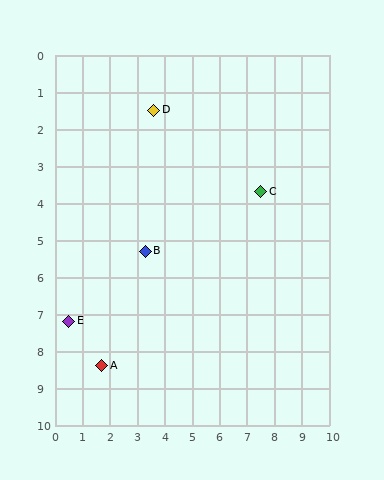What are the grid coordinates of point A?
Point A is at approximately (1.7, 8.4).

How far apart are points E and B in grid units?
Points E and B are about 3.4 grid units apart.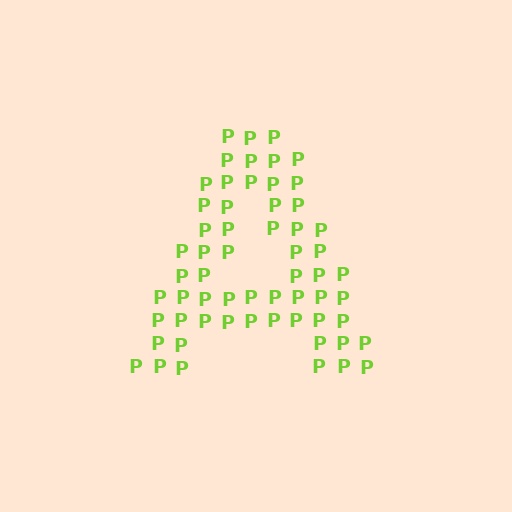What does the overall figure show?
The overall figure shows the letter A.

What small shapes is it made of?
It is made of small letter P's.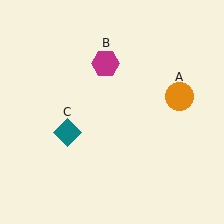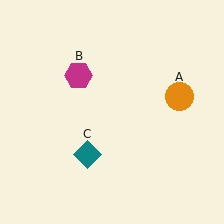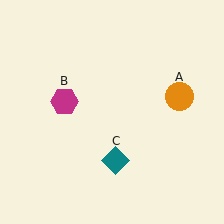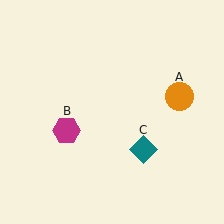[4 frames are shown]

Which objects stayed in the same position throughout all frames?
Orange circle (object A) remained stationary.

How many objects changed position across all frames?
2 objects changed position: magenta hexagon (object B), teal diamond (object C).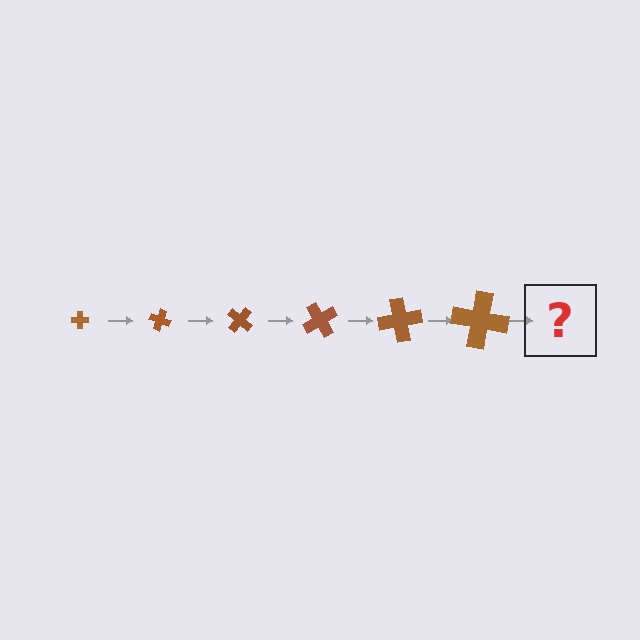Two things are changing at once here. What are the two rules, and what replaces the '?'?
The two rules are that the cross grows larger each step and it rotates 20 degrees each step. The '?' should be a cross, larger than the previous one and rotated 120 degrees from the start.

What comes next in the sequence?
The next element should be a cross, larger than the previous one and rotated 120 degrees from the start.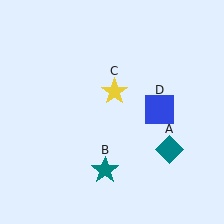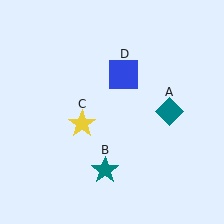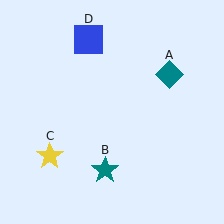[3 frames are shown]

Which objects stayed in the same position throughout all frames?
Teal star (object B) remained stationary.